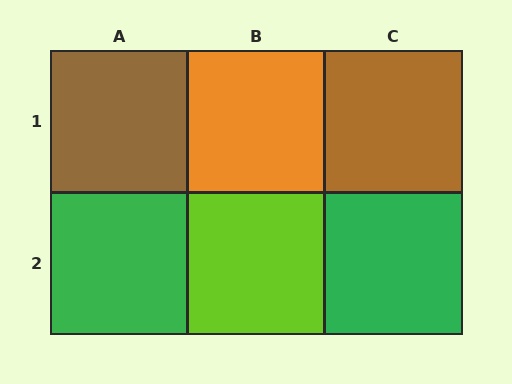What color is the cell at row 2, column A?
Green.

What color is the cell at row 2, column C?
Green.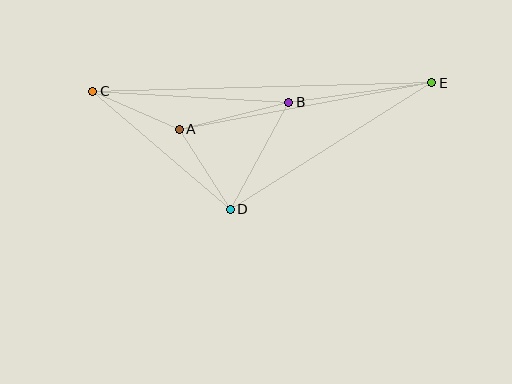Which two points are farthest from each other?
Points C and E are farthest from each other.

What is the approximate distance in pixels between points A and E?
The distance between A and E is approximately 257 pixels.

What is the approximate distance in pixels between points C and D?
The distance between C and D is approximately 181 pixels.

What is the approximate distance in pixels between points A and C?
The distance between A and C is approximately 95 pixels.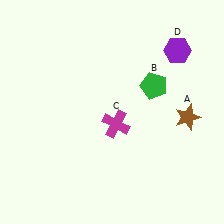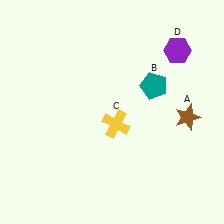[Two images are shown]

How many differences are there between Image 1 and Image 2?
There are 2 differences between the two images.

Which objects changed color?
B changed from green to teal. C changed from magenta to yellow.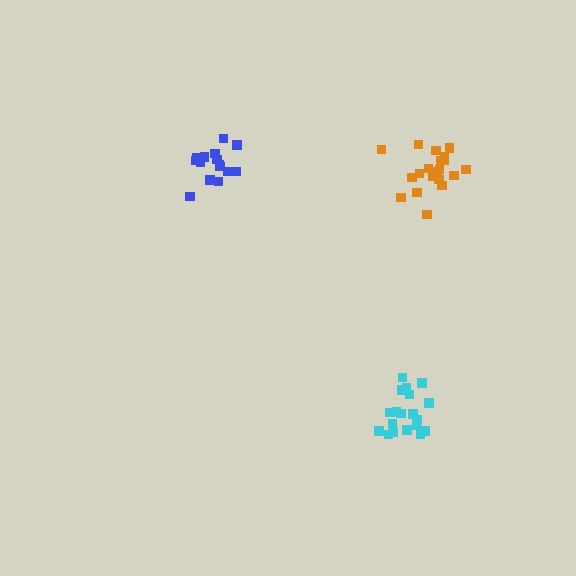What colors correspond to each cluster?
The clusters are colored: cyan, blue, orange.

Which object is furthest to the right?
The orange cluster is rightmost.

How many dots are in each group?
Group 1: 20 dots, Group 2: 15 dots, Group 3: 20 dots (55 total).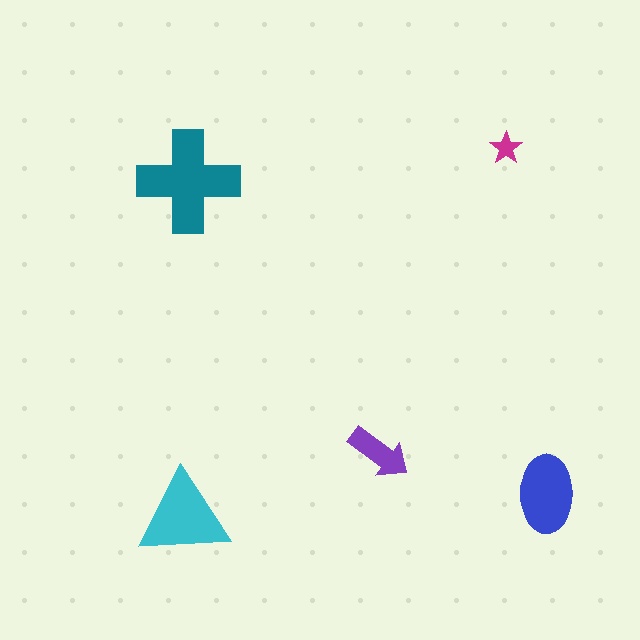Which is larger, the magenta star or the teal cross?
The teal cross.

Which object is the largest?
The teal cross.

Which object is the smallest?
The magenta star.